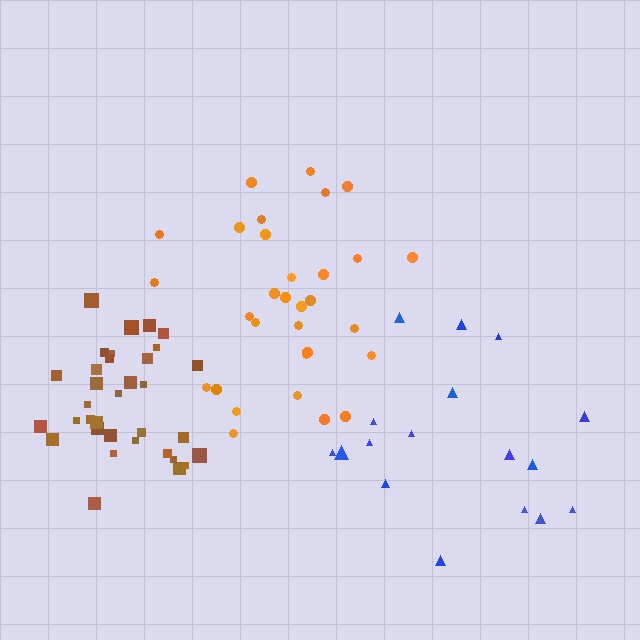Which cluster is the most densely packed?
Brown.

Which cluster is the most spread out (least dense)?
Blue.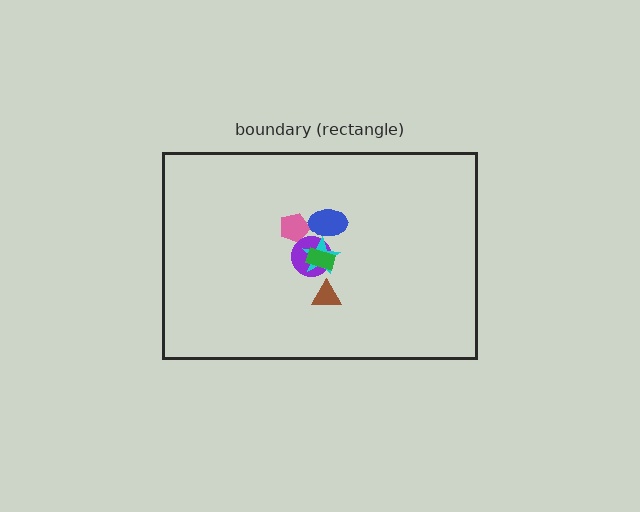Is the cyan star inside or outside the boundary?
Inside.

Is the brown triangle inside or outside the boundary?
Inside.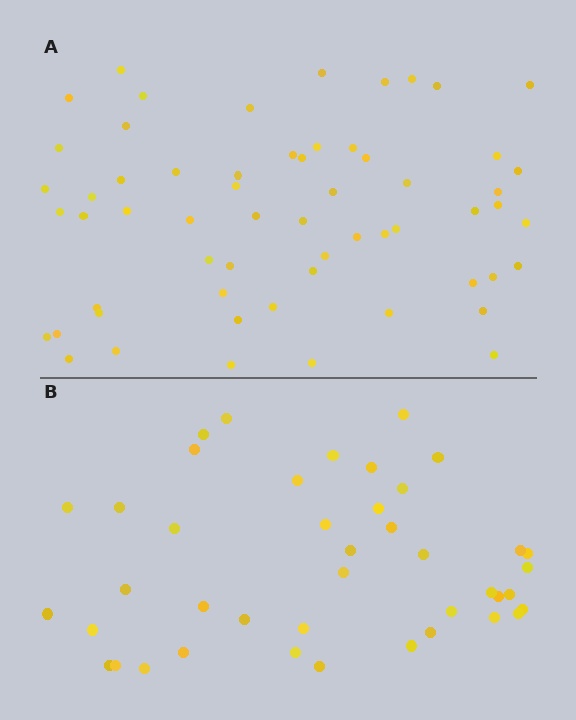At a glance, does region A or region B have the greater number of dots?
Region A (the top region) has more dots.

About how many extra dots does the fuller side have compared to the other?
Region A has approximately 20 more dots than region B.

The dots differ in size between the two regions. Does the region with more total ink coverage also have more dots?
No. Region B has more total ink coverage because its dots are larger, but region A actually contains more individual dots. Total area can be misleading — the number of items is what matters here.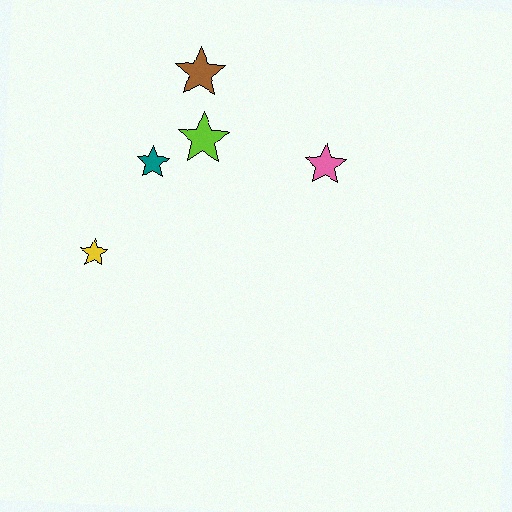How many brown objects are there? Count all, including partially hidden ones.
There is 1 brown object.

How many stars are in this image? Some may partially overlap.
There are 5 stars.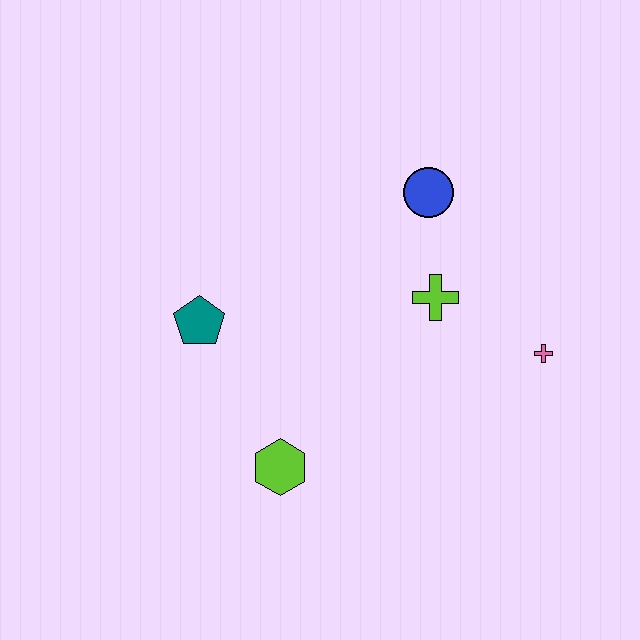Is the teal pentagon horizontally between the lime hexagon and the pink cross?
No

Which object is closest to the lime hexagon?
The teal pentagon is closest to the lime hexagon.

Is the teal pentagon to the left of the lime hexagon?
Yes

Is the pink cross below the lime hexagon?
No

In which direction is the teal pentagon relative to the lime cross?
The teal pentagon is to the left of the lime cross.